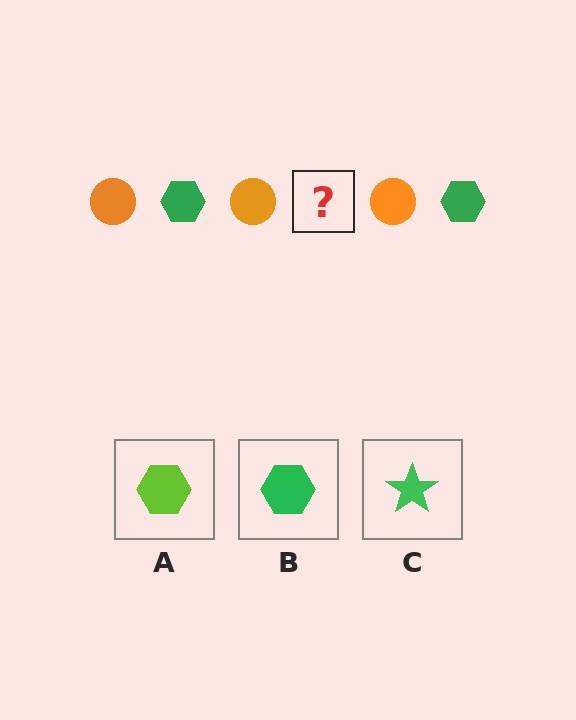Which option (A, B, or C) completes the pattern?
B.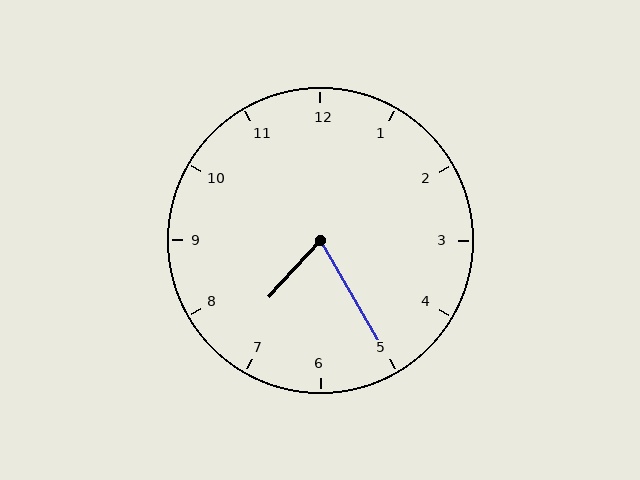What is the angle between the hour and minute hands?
Approximately 72 degrees.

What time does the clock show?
7:25.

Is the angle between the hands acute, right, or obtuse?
It is acute.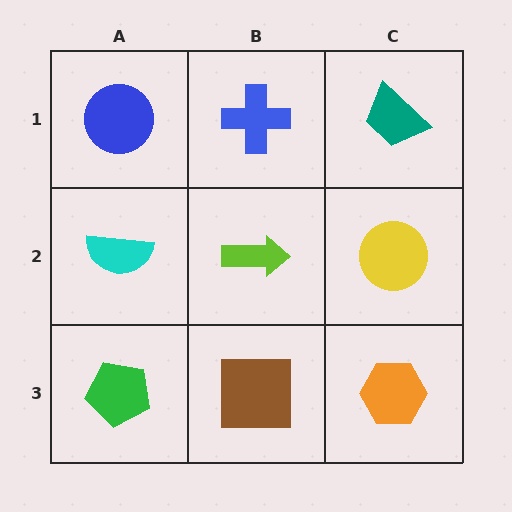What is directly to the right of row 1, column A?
A blue cross.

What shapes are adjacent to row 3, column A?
A cyan semicircle (row 2, column A), a brown square (row 3, column B).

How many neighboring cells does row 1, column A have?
2.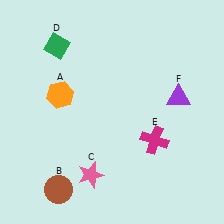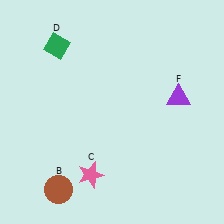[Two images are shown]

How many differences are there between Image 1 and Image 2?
There are 2 differences between the two images.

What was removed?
The orange hexagon (A), the magenta cross (E) were removed in Image 2.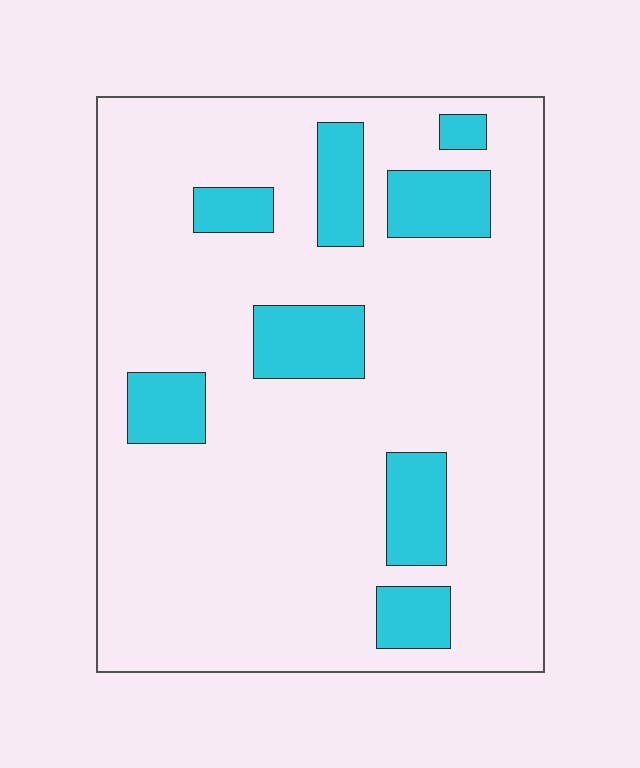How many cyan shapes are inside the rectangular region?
8.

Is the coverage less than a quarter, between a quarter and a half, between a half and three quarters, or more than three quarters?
Less than a quarter.